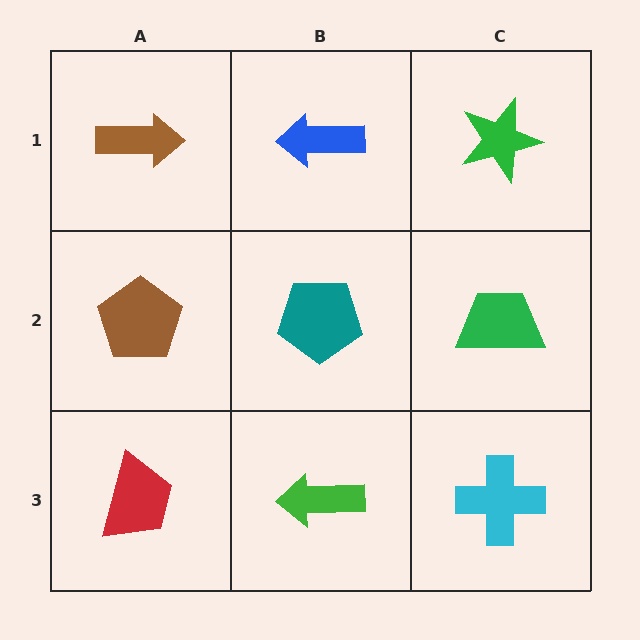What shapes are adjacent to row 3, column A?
A brown pentagon (row 2, column A), a green arrow (row 3, column B).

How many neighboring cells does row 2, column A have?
3.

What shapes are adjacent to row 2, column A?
A brown arrow (row 1, column A), a red trapezoid (row 3, column A), a teal pentagon (row 2, column B).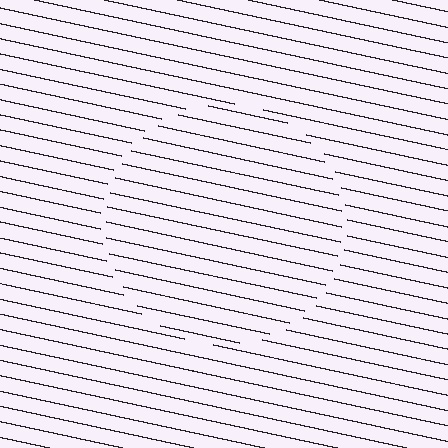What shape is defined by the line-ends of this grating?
An illusory circle. The interior of the shape contains the same grating, shifted by half a period — the contour is defined by the phase discontinuity where line-ends from the inner and outer gratings abut.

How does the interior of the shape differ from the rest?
The interior of the shape contains the same grating, shifted by half a period — the contour is defined by the phase discontinuity where line-ends from the inner and outer gratings abut.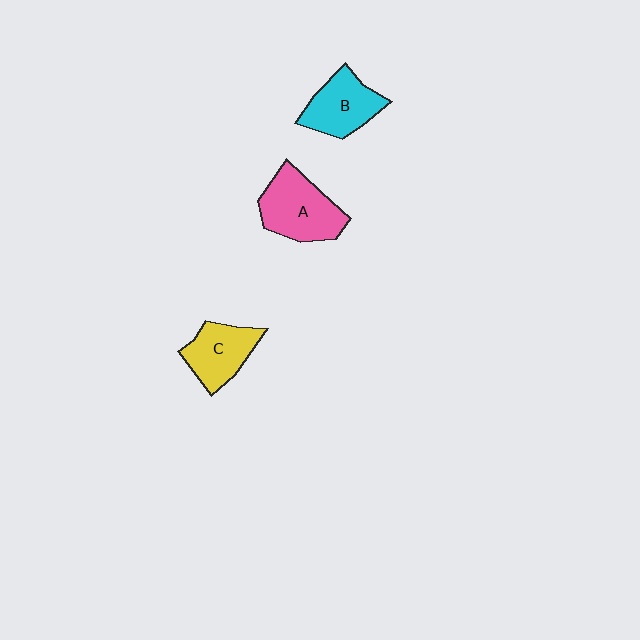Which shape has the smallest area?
Shape C (yellow).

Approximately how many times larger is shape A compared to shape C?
Approximately 1.3 times.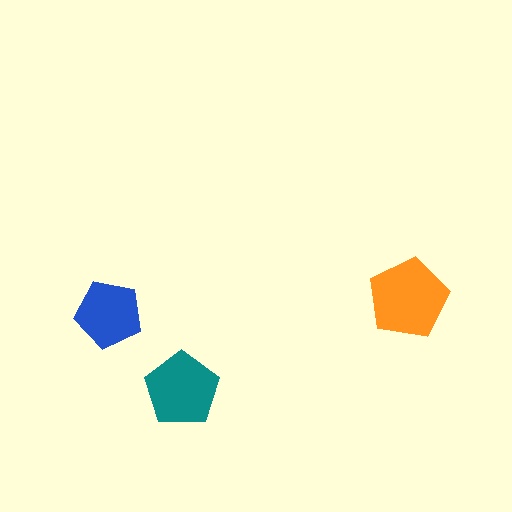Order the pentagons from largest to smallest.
the orange one, the teal one, the blue one.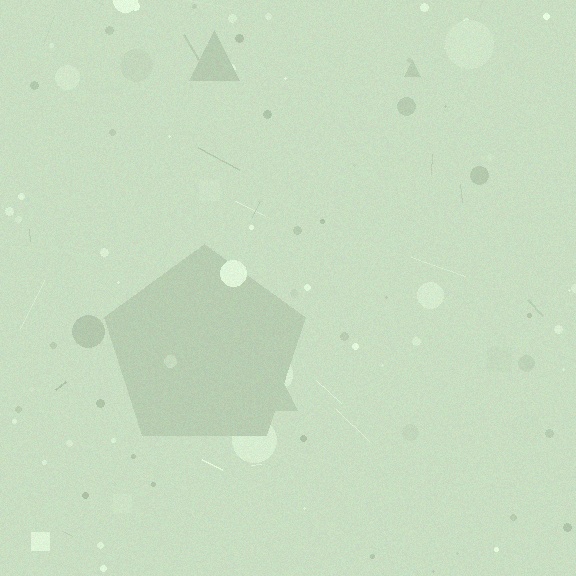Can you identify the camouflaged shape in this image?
The camouflaged shape is a pentagon.